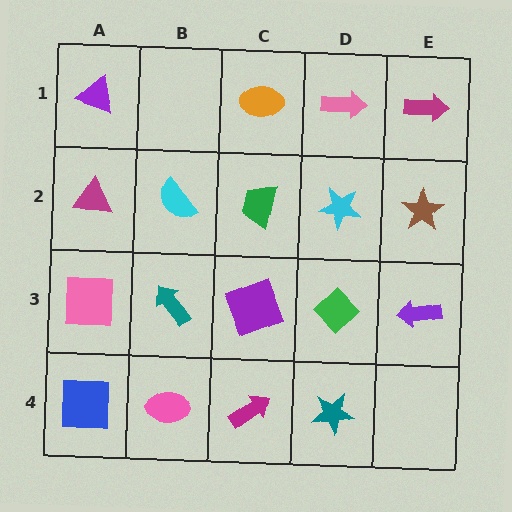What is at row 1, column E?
A magenta arrow.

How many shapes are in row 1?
4 shapes.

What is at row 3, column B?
A teal arrow.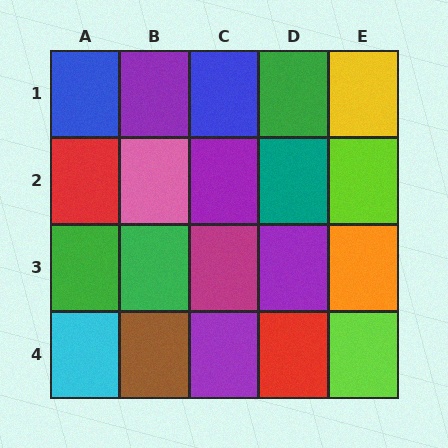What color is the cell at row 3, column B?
Green.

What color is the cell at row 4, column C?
Purple.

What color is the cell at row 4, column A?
Cyan.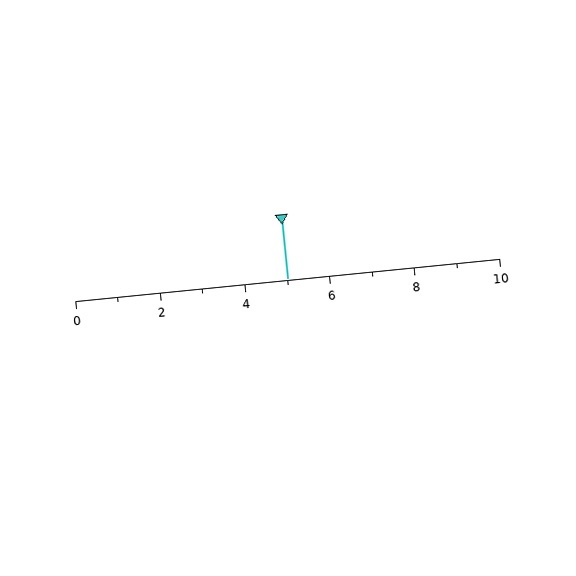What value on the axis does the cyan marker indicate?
The marker indicates approximately 5.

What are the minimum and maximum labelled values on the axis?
The axis runs from 0 to 10.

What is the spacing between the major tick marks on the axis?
The major ticks are spaced 2 apart.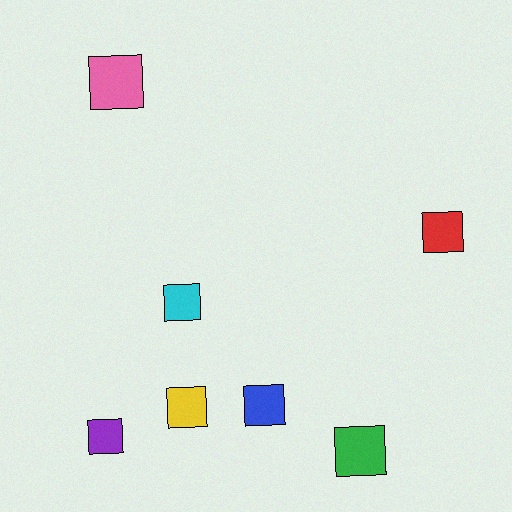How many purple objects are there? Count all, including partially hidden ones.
There is 1 purple object.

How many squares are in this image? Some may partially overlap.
There are 7 squares.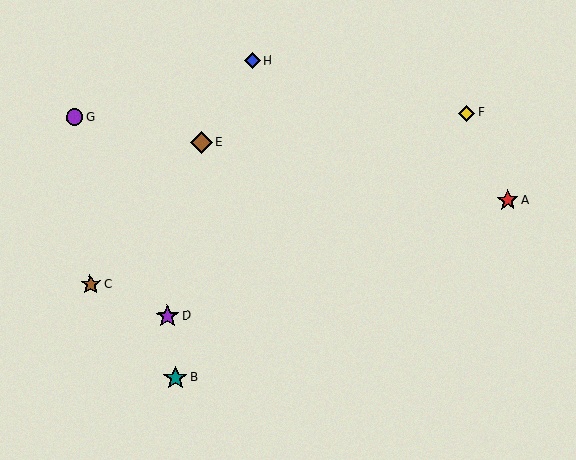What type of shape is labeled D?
Shape D is a purple star.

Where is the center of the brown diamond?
The center of the brown diamond is at (202, 143).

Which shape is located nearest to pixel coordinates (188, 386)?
The teal star (labeled B) at (175, 378) is nearest to that location.